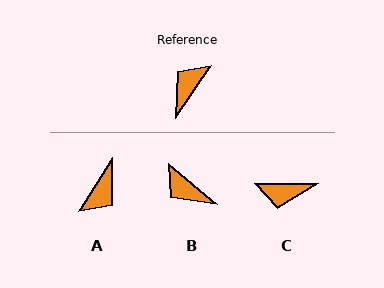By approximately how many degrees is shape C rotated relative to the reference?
Approximately 123 degrees counter-clockwise.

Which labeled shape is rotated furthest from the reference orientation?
A, about 179 degrees away.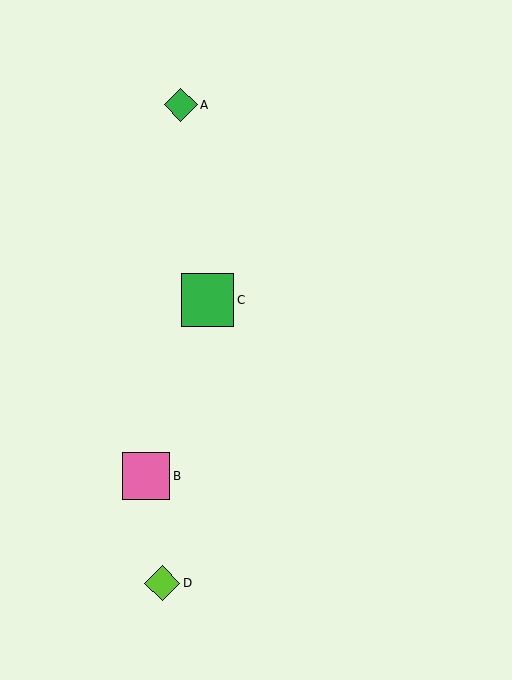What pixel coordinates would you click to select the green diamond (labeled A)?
Click at (181, 105) to select the green diamond A.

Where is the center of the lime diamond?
The center of the lime diamond is at (162, 583).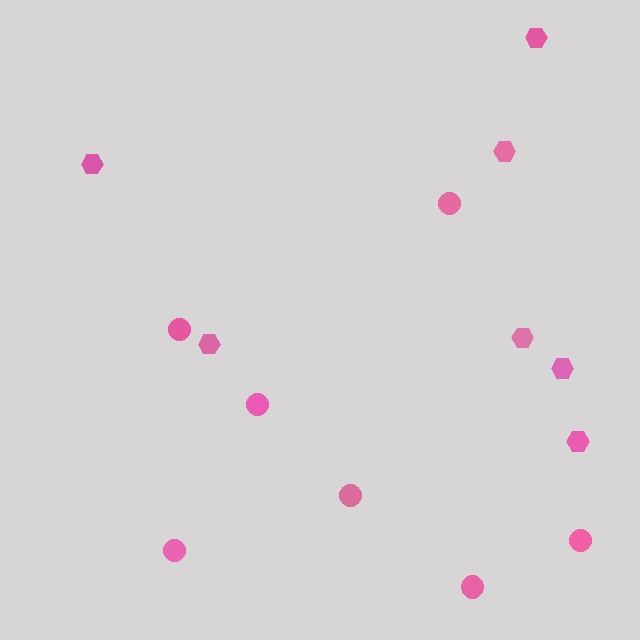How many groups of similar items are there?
There are 2 groups: one group of circles (7) and one group of hexagons (7).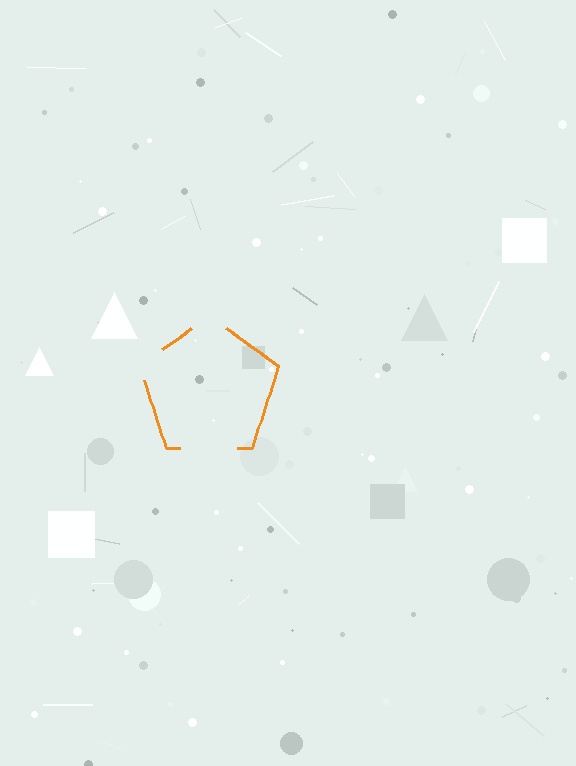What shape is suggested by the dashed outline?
The dashed outline suggests a pentagon.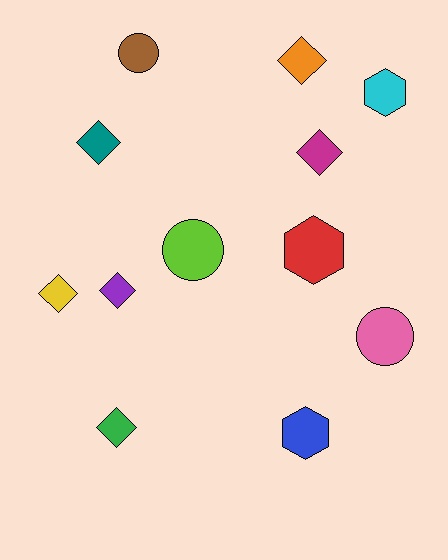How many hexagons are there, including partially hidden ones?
There are 3 hexagons.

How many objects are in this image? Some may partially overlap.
There are 12 objects.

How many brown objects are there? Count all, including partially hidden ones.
There is 1 brown object.